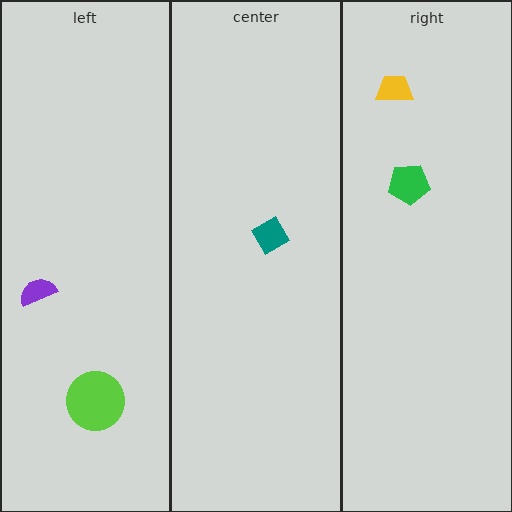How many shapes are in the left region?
2.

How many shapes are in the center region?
1.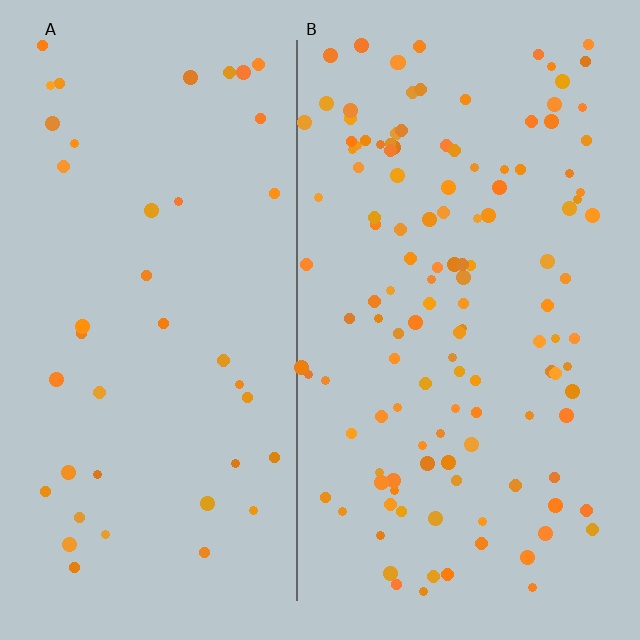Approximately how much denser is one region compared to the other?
Approximately 3.1× — region B over region A.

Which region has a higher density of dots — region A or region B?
B (the right).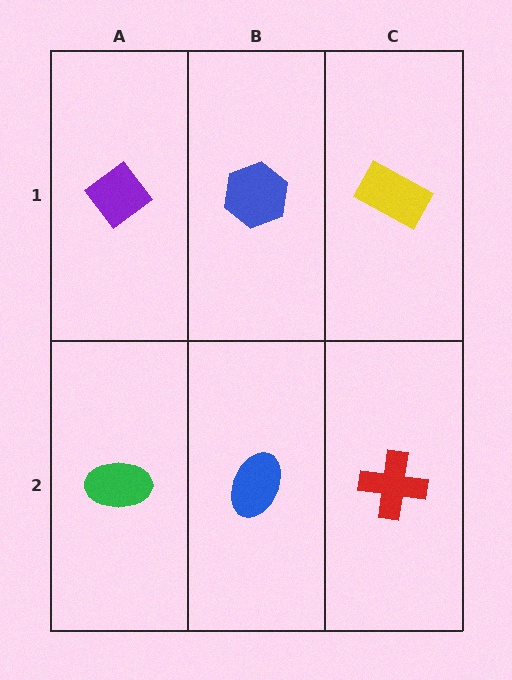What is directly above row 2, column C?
A yellow rectangle.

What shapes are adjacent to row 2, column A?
A purple diamond (row 1, column A), a blue ellipse (row 2, column B).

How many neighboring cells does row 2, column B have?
3.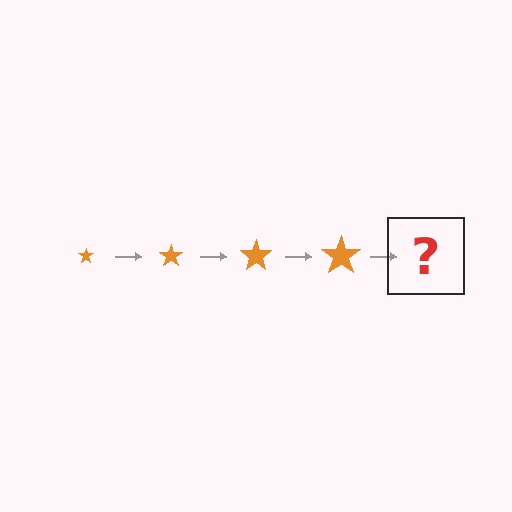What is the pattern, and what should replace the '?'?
The pattern is that the star gets progressively larger each step. The '?' should be an orange star, larger than the previous one.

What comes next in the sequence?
The next element should be an orange star, larger than the previous one.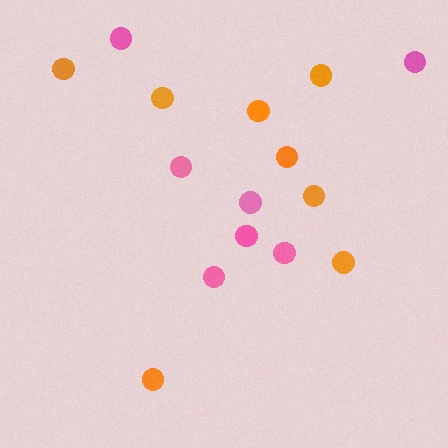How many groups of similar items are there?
There are 2 groups: one group of pink circles (7) and one group of orange circles (8).